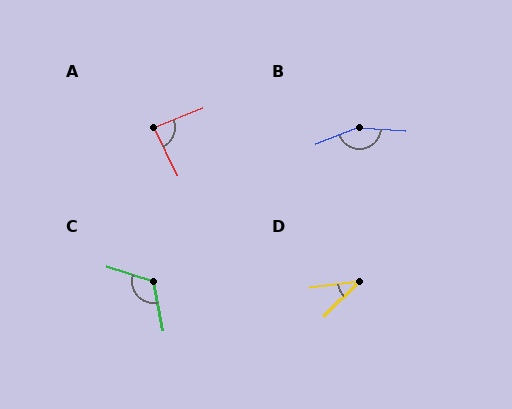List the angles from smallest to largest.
D (37°), A (85°), C (120°), B (155°).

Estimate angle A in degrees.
Approximately 85 degrees.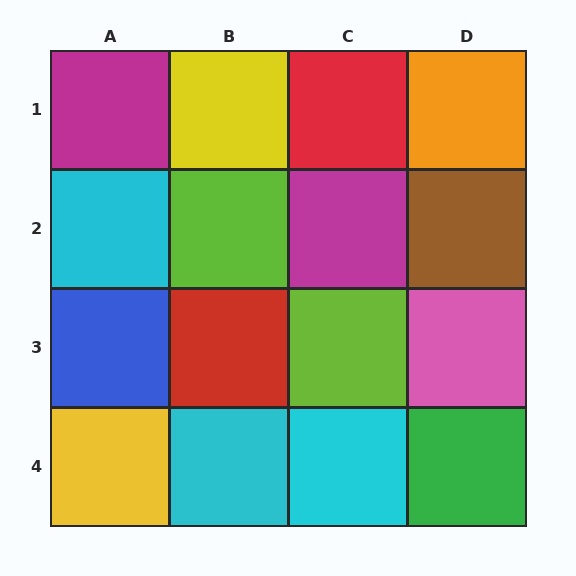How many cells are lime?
2 cells are lime.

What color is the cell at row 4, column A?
Yellow.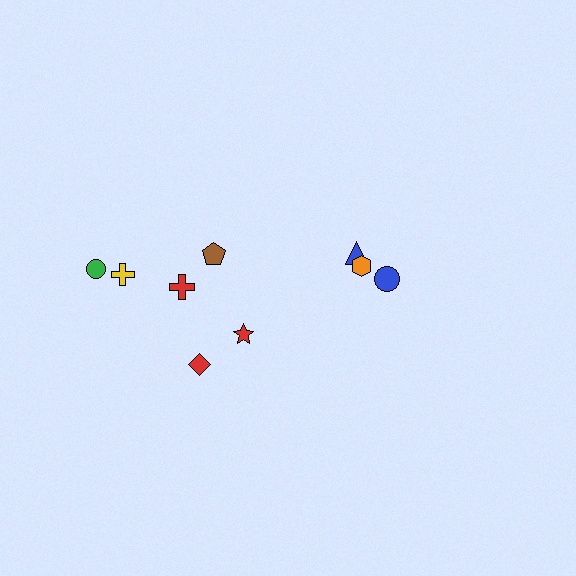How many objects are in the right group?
There are 3 objects.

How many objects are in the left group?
There are 6 objects.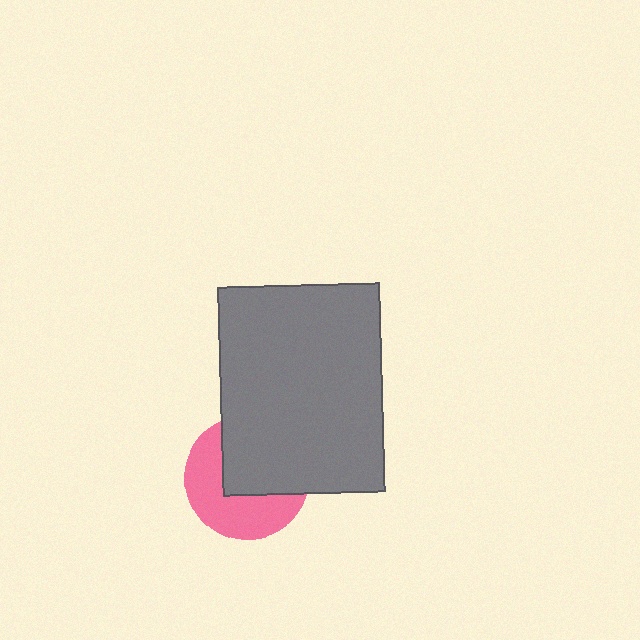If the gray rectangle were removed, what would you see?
You would see the complete pink circle.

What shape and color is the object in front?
The object in front is a gray rectangle.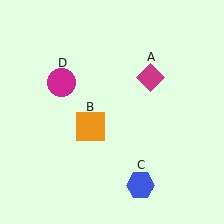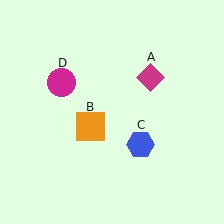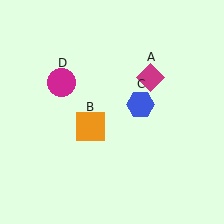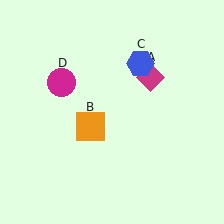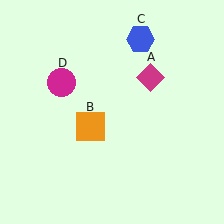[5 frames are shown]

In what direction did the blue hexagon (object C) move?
The blue hexagon (object C) moved up.